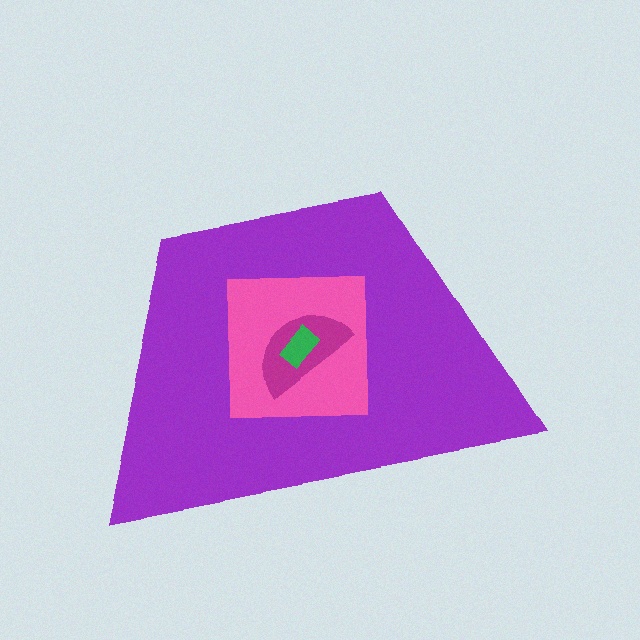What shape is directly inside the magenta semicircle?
The green rectangle.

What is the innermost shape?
The green rectangle.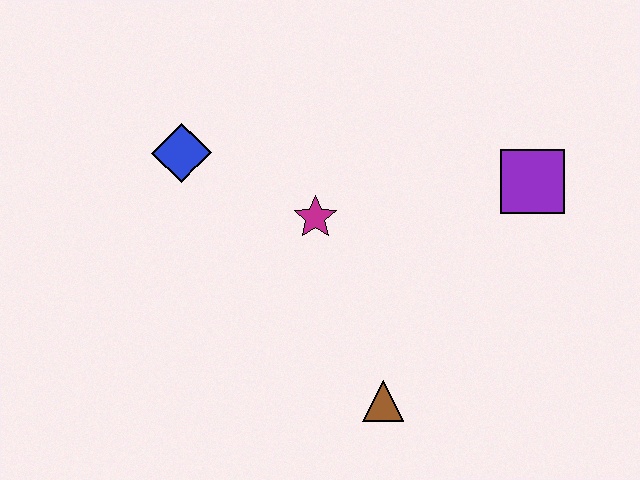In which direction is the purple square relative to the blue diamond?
The purple square is to the right of the blue diamond.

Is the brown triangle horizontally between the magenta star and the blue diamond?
No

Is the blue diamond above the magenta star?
Yes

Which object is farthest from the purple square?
The blue diamond is farthest from the purple square.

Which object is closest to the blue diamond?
The magenta star is closest to the blue diamond.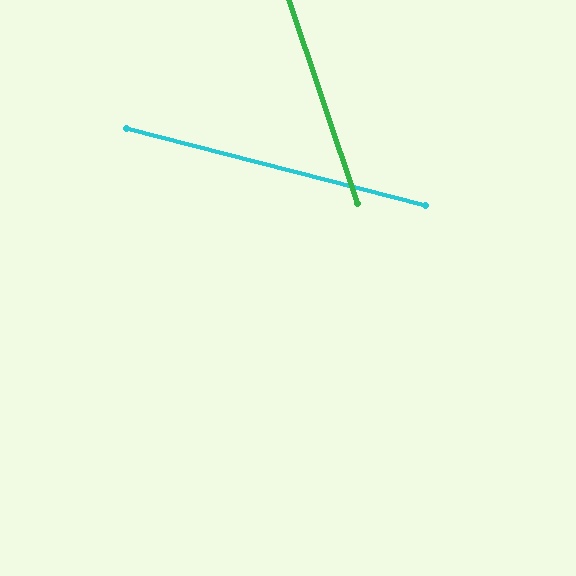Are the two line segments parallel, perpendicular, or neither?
Neither parallel nor perpendicular — they differ by about 57°.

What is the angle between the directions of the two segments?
Approximately 57 degrees.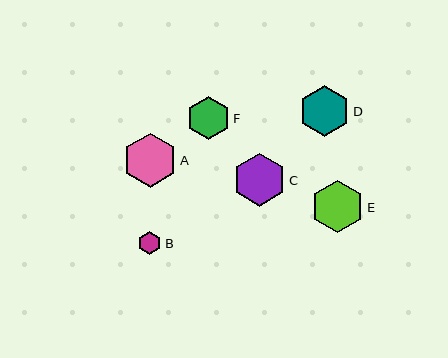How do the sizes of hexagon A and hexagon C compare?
Hexagon A and hexagon C are approximately the same size.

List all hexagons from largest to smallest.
From largest to smallest: A, C, E, D, F, B.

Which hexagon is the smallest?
Hexagon B is the smallest with a size of approximately 23 pixels.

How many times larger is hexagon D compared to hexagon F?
Hexagon D is approximately 1.2 times the size of hexagon F.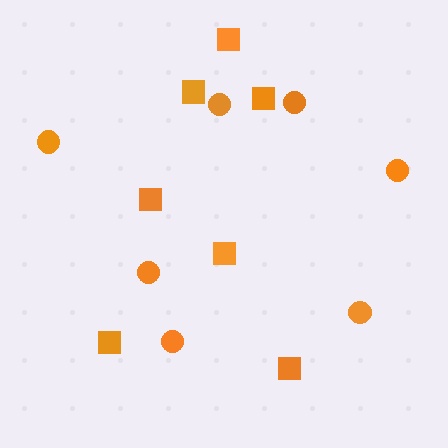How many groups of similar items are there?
There are 2 groups: one group of circles (7) and one group of squares (7).